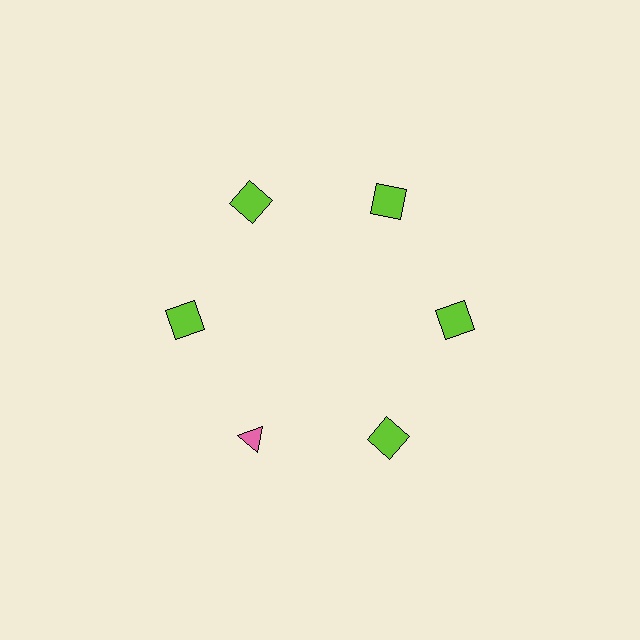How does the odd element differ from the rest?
It differs in both color (pink instead of lime) and shape (triangle instead of square).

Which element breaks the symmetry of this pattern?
The pink triangle at roughly the 7 o'clock position breaks the symmetry. All other shapes are lime squares.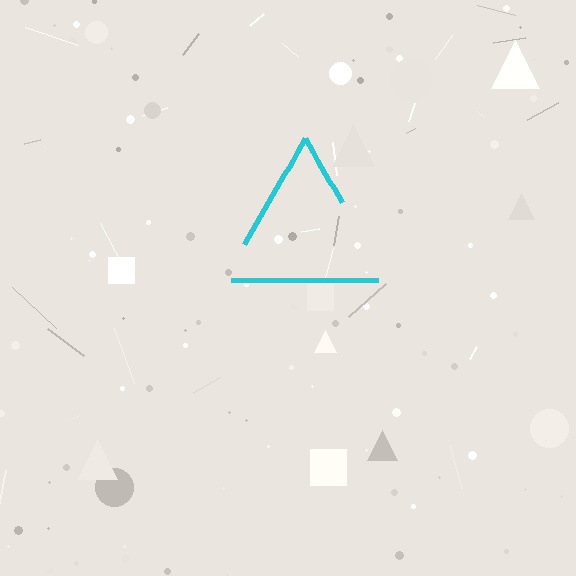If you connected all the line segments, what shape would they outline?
They would outline a triangle.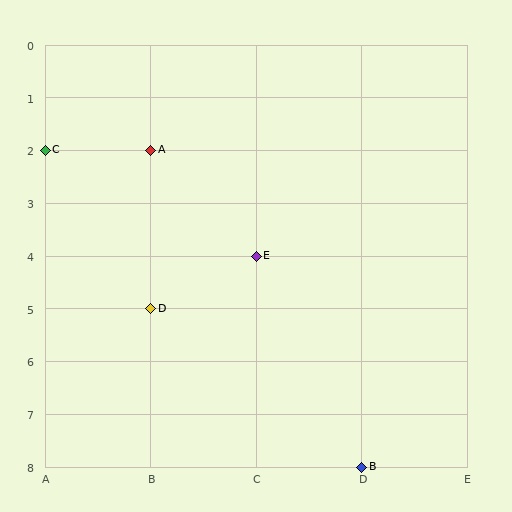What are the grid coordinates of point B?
Point B is at grid coordinates (D, 8).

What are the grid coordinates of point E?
Point E is at grid coordinates (C, 4).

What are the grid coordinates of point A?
Point A is at grid coordinates (B, 2).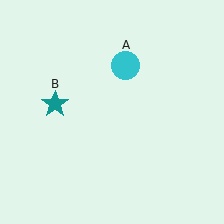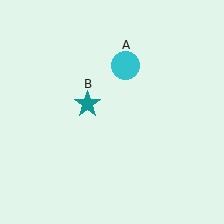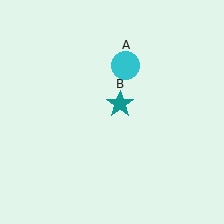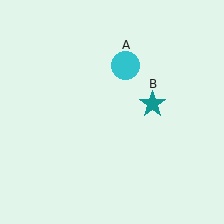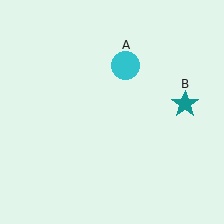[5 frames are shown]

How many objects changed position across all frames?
1 object changed position: teal star (object B).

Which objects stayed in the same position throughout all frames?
Cyan circle (object A) remained stationary.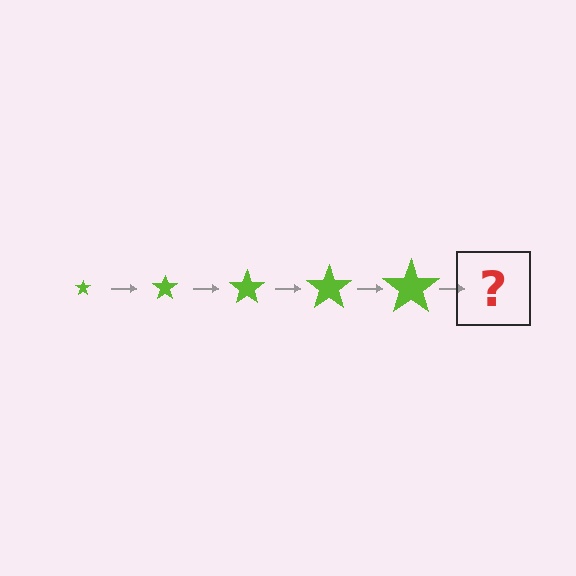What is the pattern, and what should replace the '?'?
The pattern is that the star gets progressively larger each step. The '?' should be a lime star, larger than the previous one.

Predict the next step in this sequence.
The next step is a lime star, larger than the previous one.